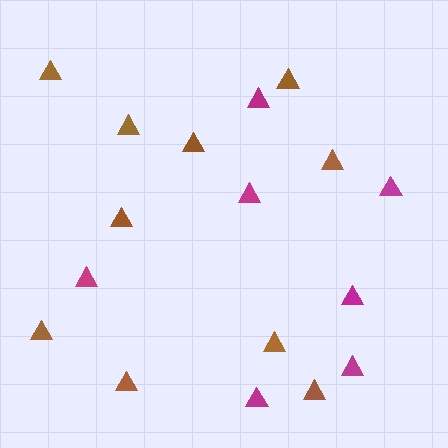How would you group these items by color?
There are 2 groups: one group of brown triangles (10) and one group of magenta triangles (7).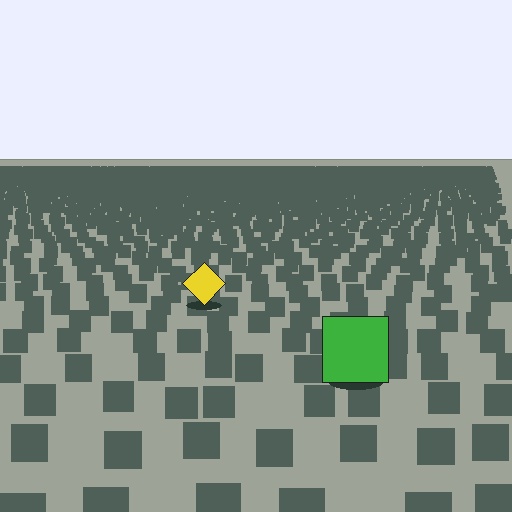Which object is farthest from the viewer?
The yellow diamond is farthest from the viewer. It appears smaller and the ground texture around it is denser.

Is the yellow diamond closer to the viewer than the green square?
No. The green square is closer — you can tell from the texture gradient: the ground texture is coarser near it.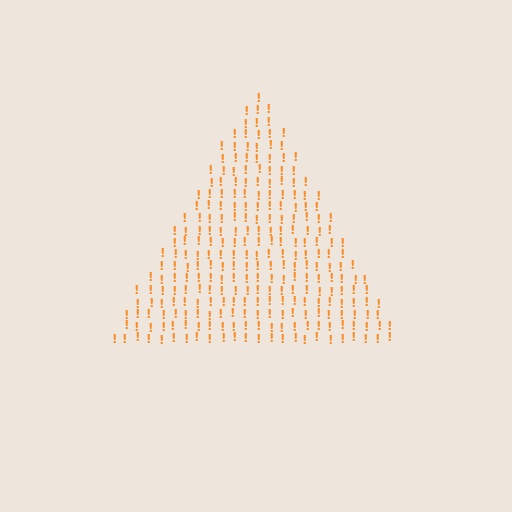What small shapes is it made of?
It is made of small exclamation marks.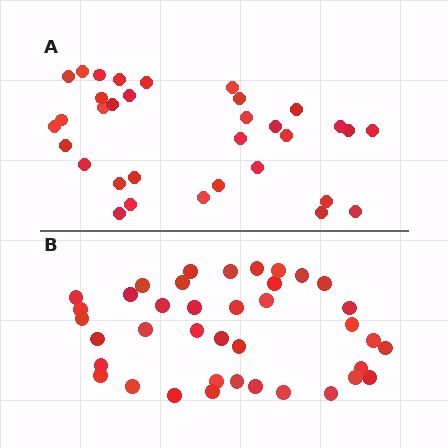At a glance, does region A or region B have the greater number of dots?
Region B (the bottom region) has more dots.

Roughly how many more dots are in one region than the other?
Region B has about 6 more dots than region A.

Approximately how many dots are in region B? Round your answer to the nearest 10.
About 40 dots. (The exact count is 39, which rounds to 40.)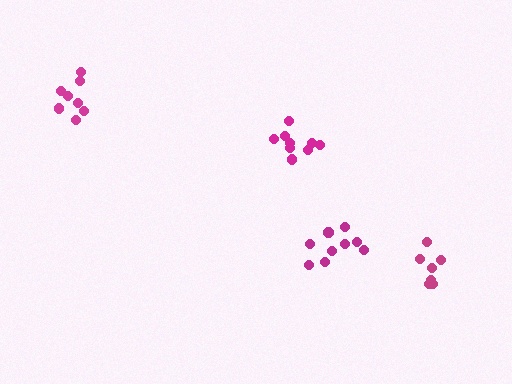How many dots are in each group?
Group 1: 7 dots, Group 2: 9 dots, Group 3: 9 dots, Group 4: 8 dots (33 total).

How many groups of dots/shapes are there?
There are 4 groups.